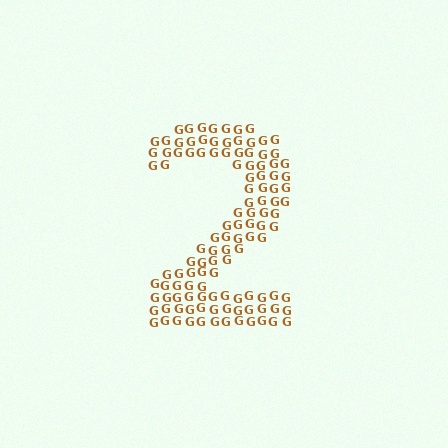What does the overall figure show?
The overall figure shows the digit 2.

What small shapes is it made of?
It is made of small letter G's.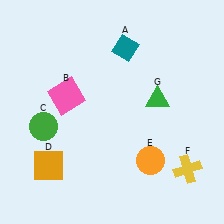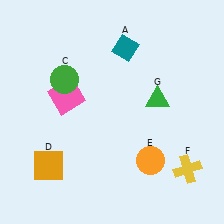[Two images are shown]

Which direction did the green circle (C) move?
The green circle (C) moved up.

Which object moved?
The green circle (C) moved up.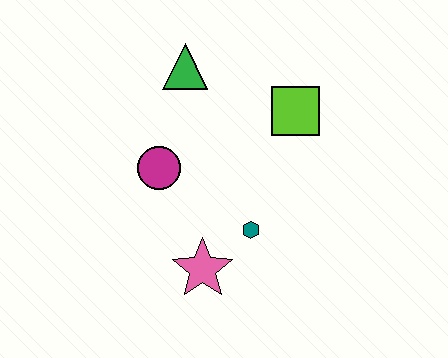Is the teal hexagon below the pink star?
No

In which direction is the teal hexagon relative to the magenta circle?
The teal hexagon is to the right of the magenta circle.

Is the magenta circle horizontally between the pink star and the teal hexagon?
No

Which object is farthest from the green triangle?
The pink star is farthest from the green triangle.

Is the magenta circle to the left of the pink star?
Yes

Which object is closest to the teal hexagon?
The pink star is closest to the teal hexagon.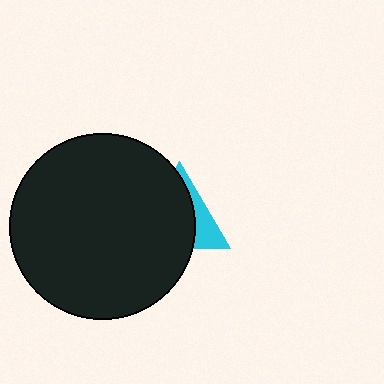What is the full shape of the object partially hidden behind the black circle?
The partially hidden object is a cyan triangle.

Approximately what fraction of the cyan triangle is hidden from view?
Roughly 70% of the cyan triangle is hidden behind the black circle.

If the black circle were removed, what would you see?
You would see the complete cyan triangle.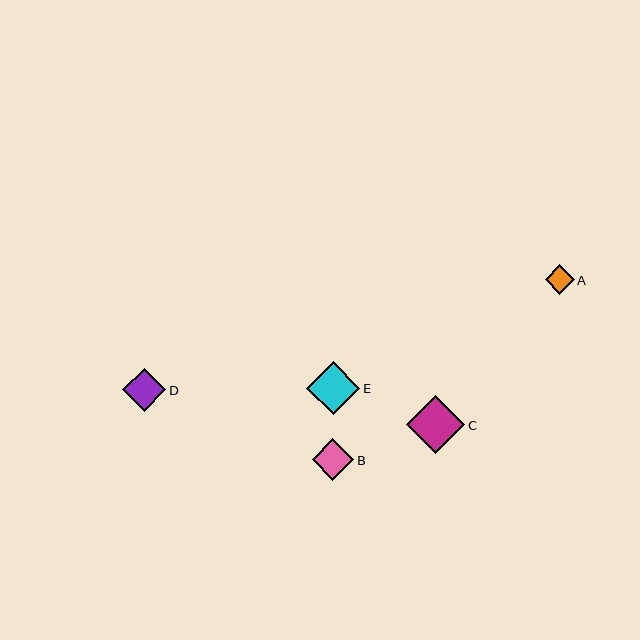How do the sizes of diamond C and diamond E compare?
Diamond C and diamond E are approximately the same size.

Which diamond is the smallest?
Diamond A is the smallest with a size of approximately 29 pixels.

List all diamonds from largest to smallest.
From largest to smallest: C, E, D, B, A.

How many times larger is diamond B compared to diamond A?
Diamond B is approximately 1.4 times the size of diamond A.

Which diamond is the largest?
Diamond C is the largest with a size of approximately 58 pixels.